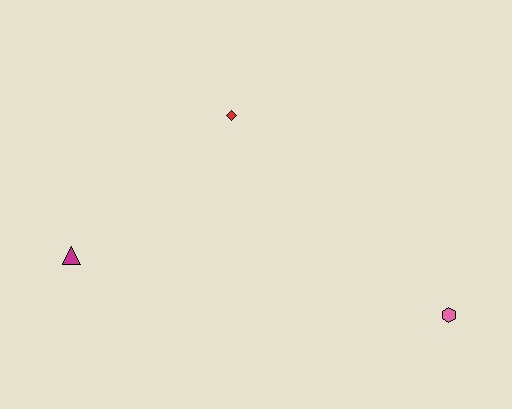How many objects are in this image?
There are 3 objects.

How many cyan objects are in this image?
There are no cyan objects.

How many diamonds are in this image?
There is 1 diamond.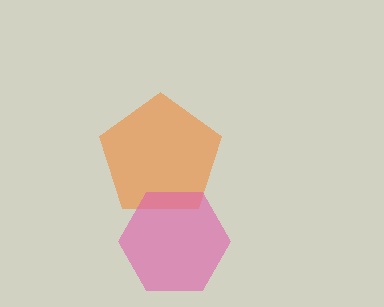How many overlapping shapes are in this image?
There are 2 overlapping shapes in the image.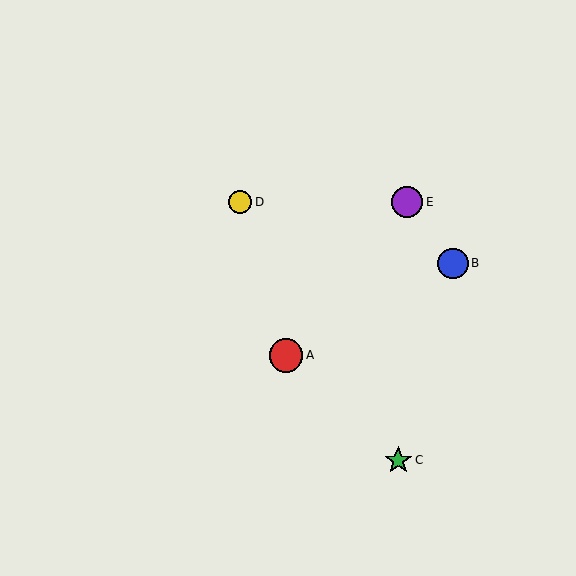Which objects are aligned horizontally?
Objects D, E are aligned horizontally.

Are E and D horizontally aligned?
Yes, both are at y≈202.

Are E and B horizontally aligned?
No, E is at y≈202 and B is at y≈263.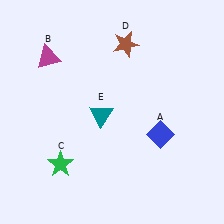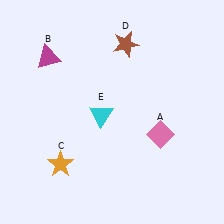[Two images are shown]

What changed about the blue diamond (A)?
In Image 1, A is blue. In Image 2, it changed to pink.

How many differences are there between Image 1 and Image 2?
There are 3 differences between the two images.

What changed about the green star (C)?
In Image 1, C is green. In Image 2, it changed to orange.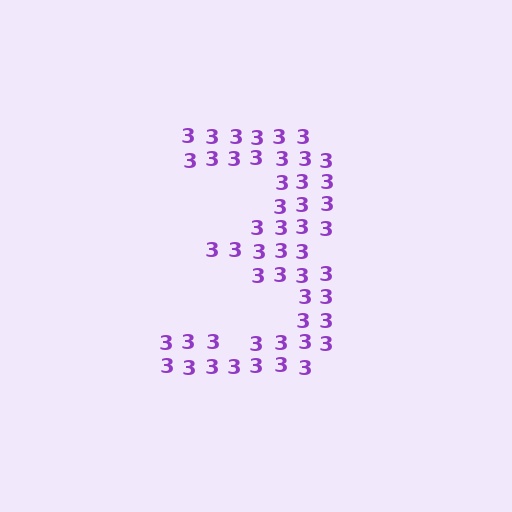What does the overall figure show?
The overall figure shows the digit 3.